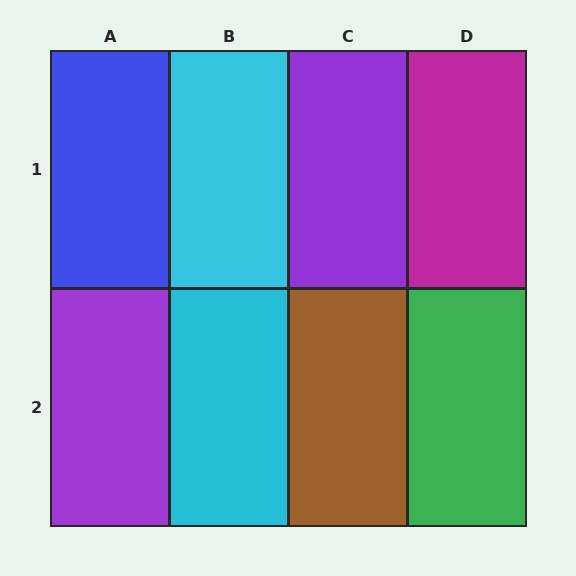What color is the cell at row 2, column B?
Cyan.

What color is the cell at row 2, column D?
Green.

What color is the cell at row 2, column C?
Brown.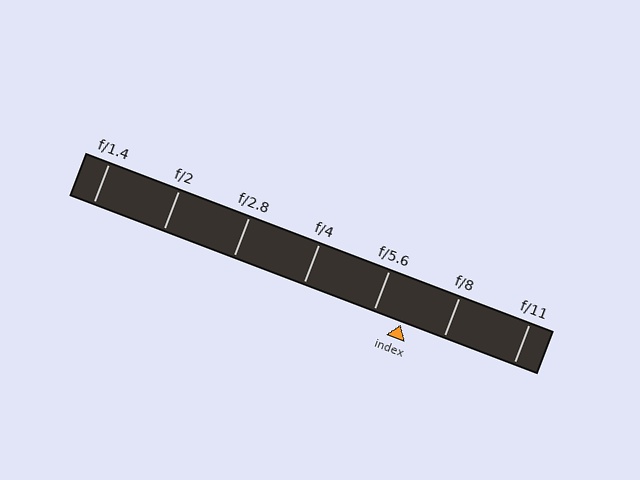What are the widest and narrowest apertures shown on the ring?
The widest aperture shown is f/1.4 and the narrowest is f/11.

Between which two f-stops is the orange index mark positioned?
The index mark is between f/5.6 and f/8.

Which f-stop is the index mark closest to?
The index mark is closest to f/5.6.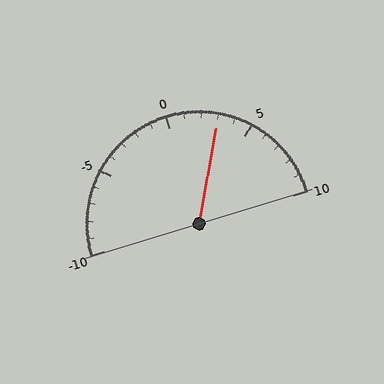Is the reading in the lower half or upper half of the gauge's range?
The reading is in the upper half of the range (-10 to 10).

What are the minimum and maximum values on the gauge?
The gauge ranges from -10 to 10.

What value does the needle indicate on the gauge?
The needle indicates approximately 3.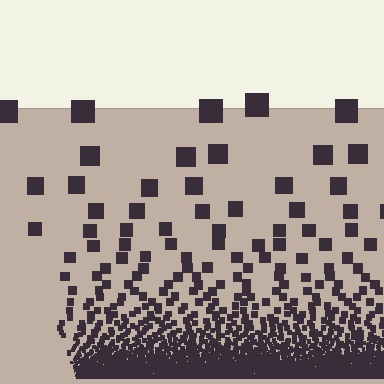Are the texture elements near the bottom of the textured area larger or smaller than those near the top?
Smaller. The gradient is inverted — elements near the bottom are smaller and denser.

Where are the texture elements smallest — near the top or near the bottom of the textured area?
Near the bottom.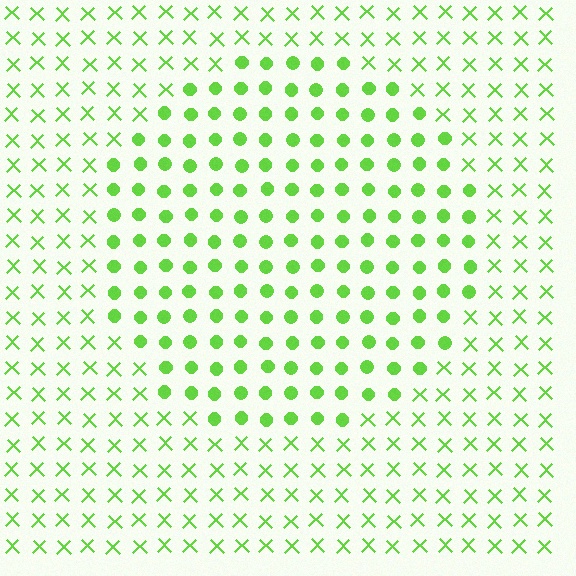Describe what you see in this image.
The image is filled with small lime elements arranged in a uniform grid. A circle-shaped region contains circles, while the surrounding area contains X marks. The boundary is defined purely by the change in element shape.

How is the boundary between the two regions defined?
The boundary is defined by a change in element shape: circles inside vs. X marks outside. All elements share the same color and spacing.